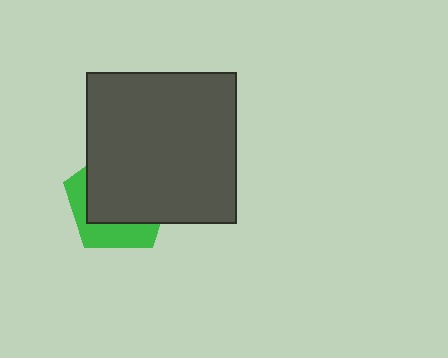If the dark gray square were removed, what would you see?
You would see the complete green pentagon.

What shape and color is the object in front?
The object in front is a dark gray square.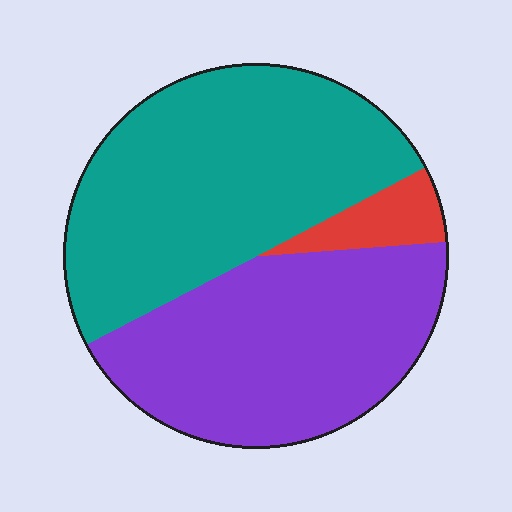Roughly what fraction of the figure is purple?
Purple covers roughly 45% of the figure.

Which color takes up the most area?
Teal, at roughly 50%.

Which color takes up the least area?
Red, at roughly 5%.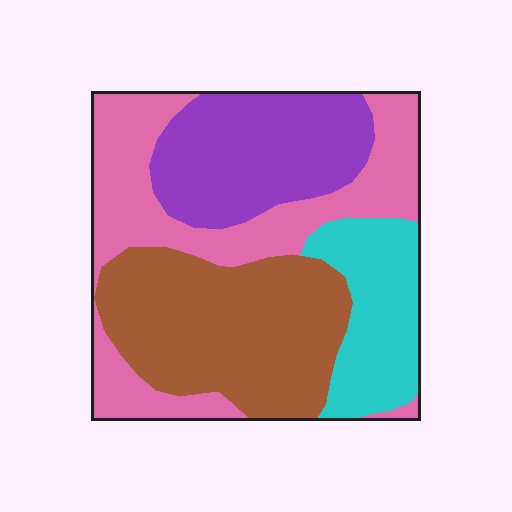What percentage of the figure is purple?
Purple covers roughly 20% of the figure.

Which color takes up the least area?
Cyan, at roughly 15%.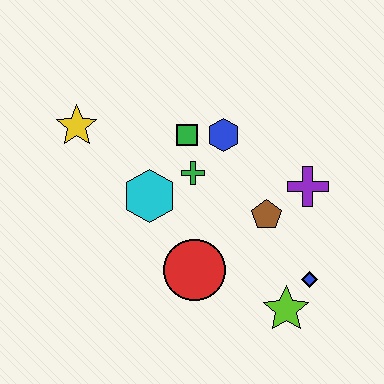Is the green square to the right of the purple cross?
No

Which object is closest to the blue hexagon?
The green square is closest to the blue hexagon.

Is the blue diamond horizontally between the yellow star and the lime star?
No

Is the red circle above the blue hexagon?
No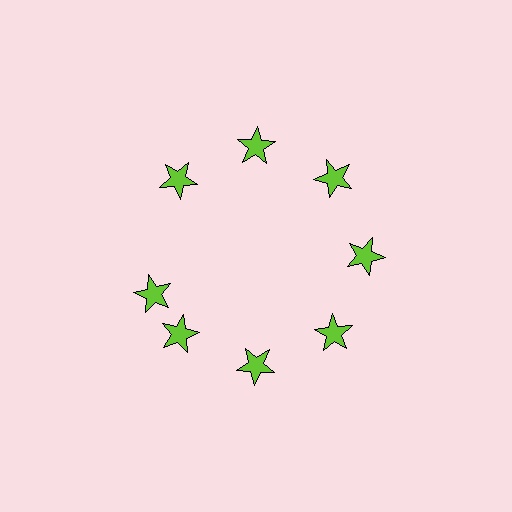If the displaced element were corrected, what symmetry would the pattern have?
It would have 8-fold rotational symmetry — the pattern would map onto itself every 45 degrees.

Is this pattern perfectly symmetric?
No. The 8 lime stars are arranged in a ring, but one element near the 9 o'clock position is rotated out of alignment along the ring, breaking the 8-fold rotational symmetry.